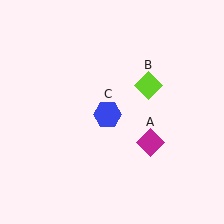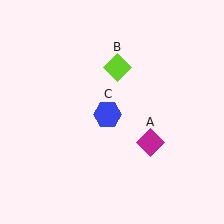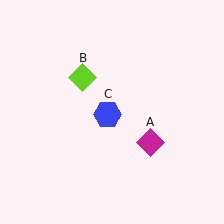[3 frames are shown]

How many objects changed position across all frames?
1 object changed position: lime diamond (object B).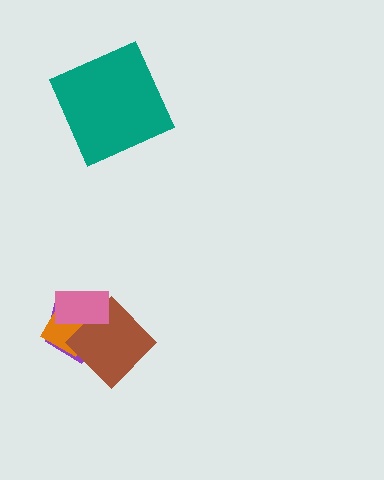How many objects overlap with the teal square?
0 objects overlap with the teal square.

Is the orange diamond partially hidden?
Yes, it is partially covered by another shape.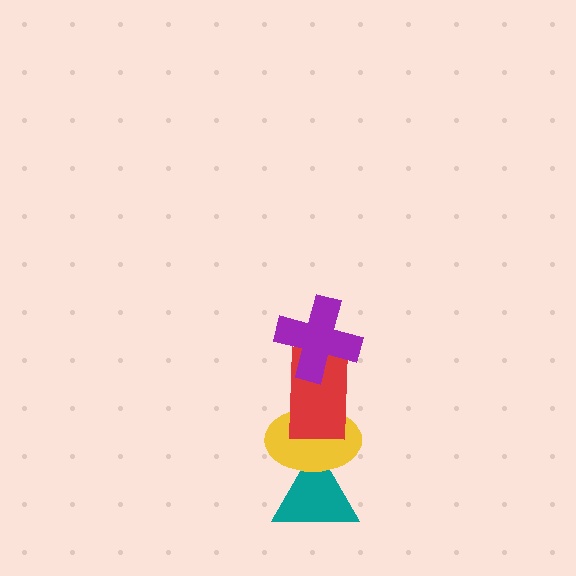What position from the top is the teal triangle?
The teal triangle is 4th from the top.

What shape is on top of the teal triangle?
The yellow ellipse is on top of the teal triangle.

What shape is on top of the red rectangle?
The purple cross is on top of the red rectangle.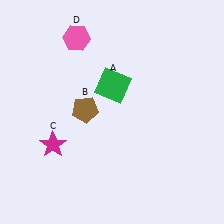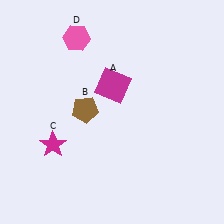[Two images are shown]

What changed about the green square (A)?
In Image 1, A is green. In Image 2, it changed to magenta.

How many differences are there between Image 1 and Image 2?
There is 1 difference between the two images.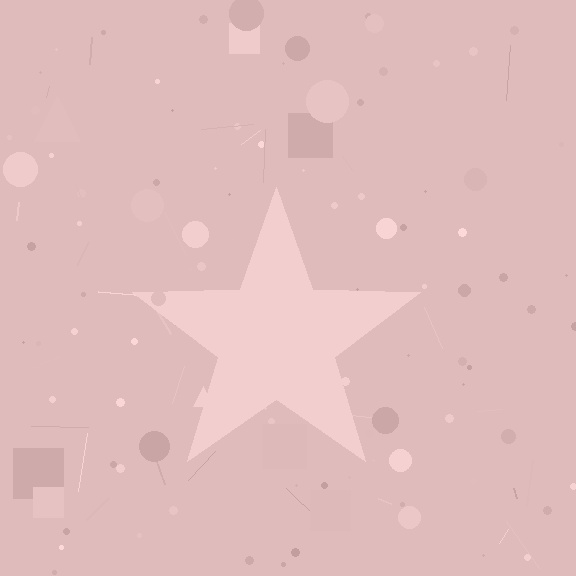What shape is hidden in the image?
A star is hidden in the image.